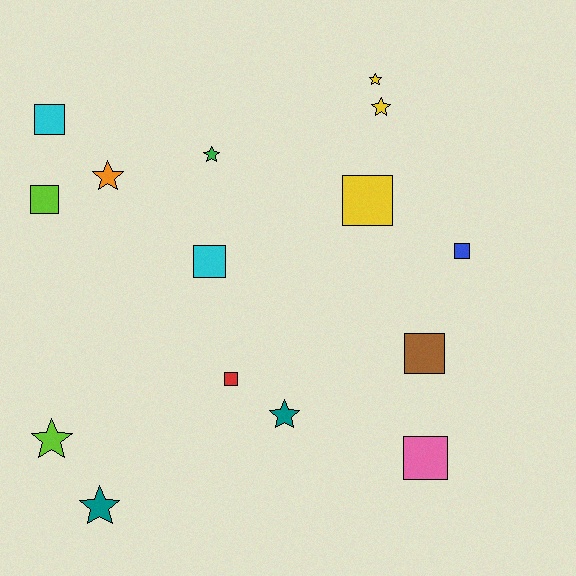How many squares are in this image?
There are 8 squares.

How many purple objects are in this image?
There are no purple objects.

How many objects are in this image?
There are 15 objects.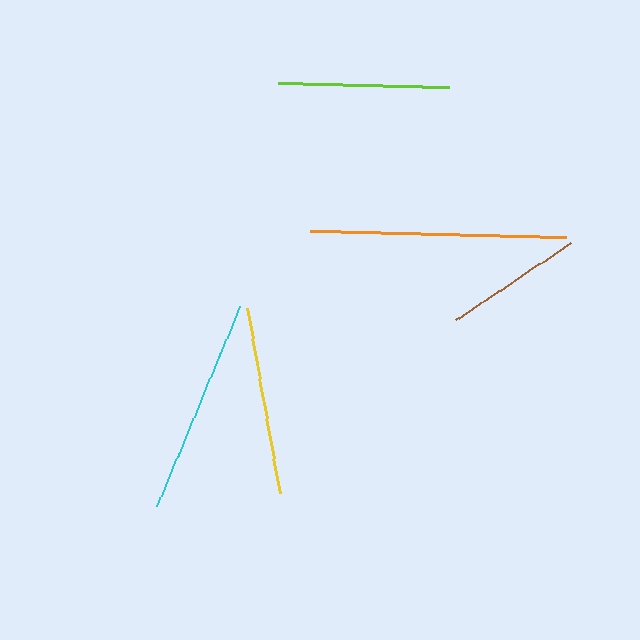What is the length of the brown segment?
The brown segment is approximately 139 pixels long.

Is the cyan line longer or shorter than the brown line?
The cyan line is longer than the brown line.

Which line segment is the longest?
The orange line is the longest at approximately 256 pixels.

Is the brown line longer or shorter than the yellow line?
The yellow line is longer than the brown line.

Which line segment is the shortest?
The brown line is the shortest at approximately 139 pixels.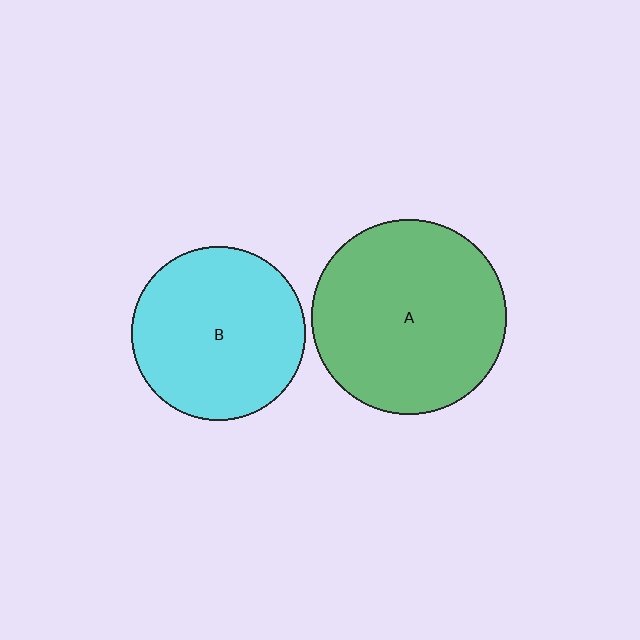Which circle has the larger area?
Circle A (green).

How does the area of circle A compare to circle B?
Approximately 1.2 times.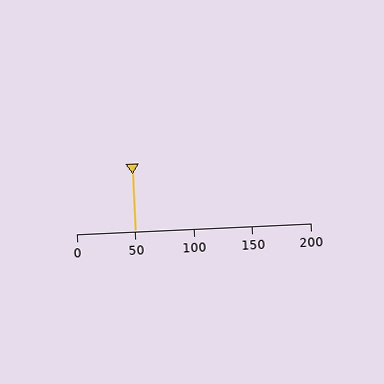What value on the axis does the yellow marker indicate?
The marker indicates approximately 50.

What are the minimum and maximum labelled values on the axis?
The axis runs from 0 to 200.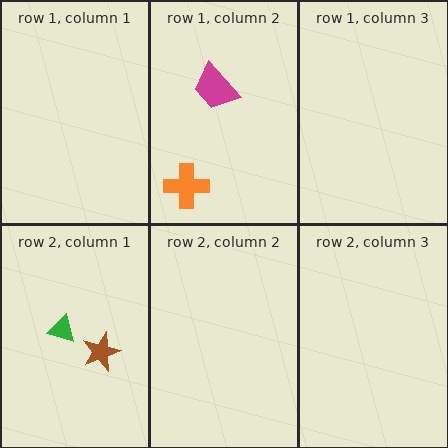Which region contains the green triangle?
The row 2, column 1 region.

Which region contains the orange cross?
The row 1, column 2 region.